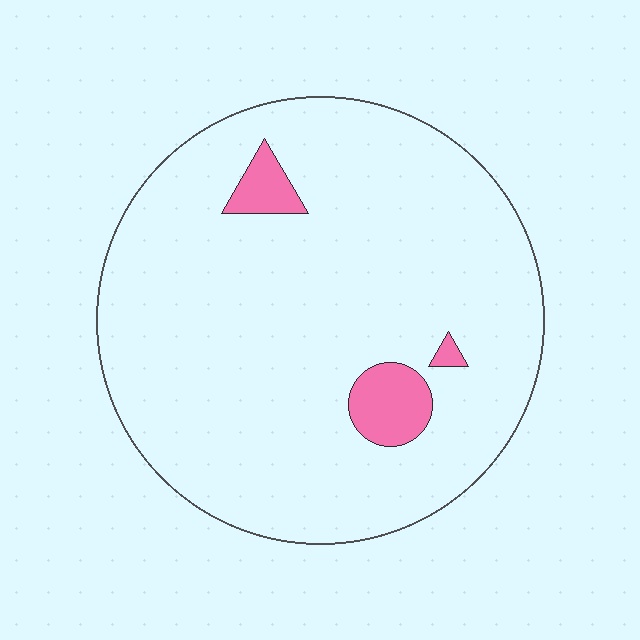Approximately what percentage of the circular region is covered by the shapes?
Approximately 5%.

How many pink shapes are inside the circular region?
3.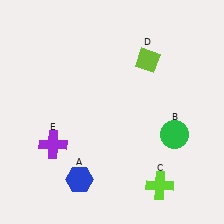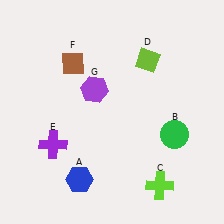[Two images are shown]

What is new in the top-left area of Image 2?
A purple hexagon (G) was added in the top-left area of Image 2.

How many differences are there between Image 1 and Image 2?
There are 2 differences between the two images.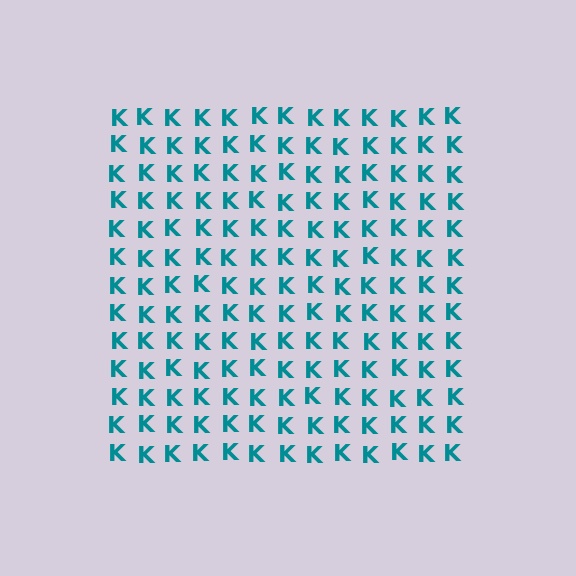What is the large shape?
The large shape is a square.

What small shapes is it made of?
It is made of small letter K's.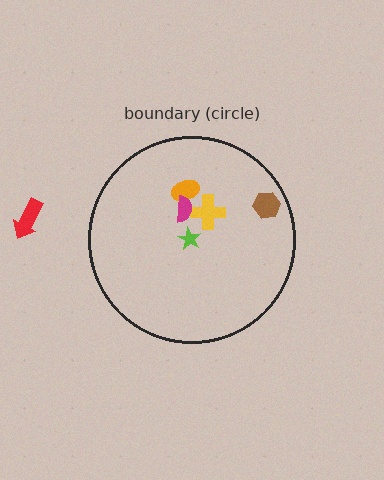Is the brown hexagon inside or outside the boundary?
Inside.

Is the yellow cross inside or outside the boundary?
Inside.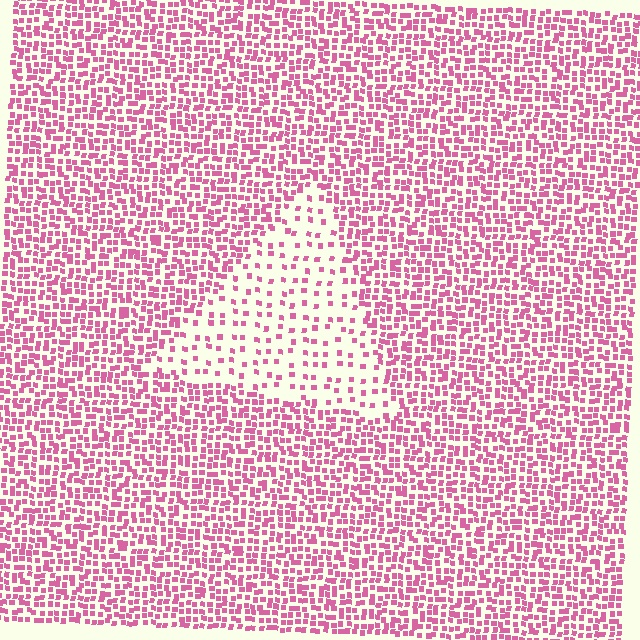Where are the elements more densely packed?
The elements are more densely packed outside the triangle boundary.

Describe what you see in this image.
The image contains small pink elements arranged at two different densities. A triangle-shaped region is visible where the elements are less densely packed than the surrounding area.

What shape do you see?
I see a triangle.